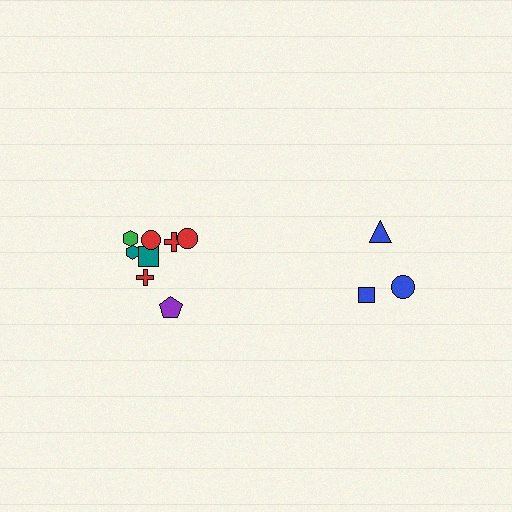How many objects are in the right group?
There are 3 objects.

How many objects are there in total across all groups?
There are 11 objects.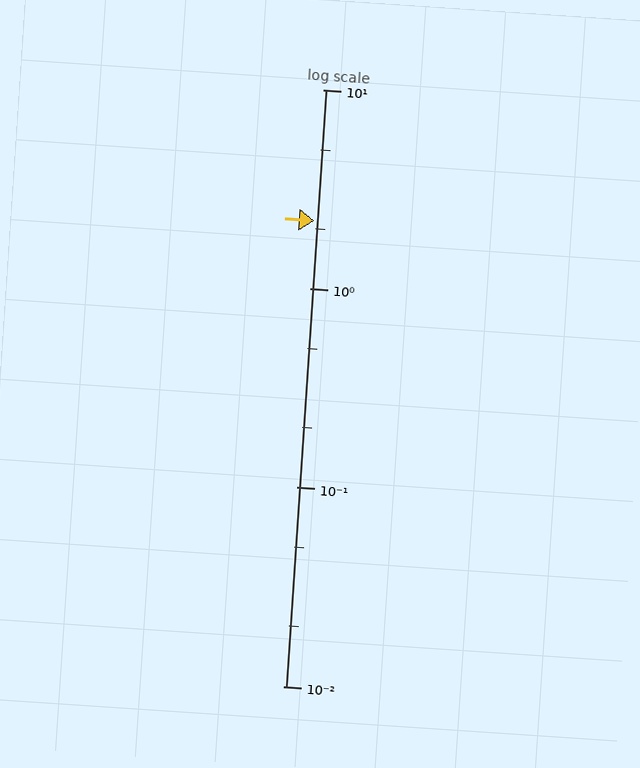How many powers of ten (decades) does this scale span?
The scale spans 3 decades, from 0.01 to 10.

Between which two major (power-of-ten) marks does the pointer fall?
The pointer is between 1 and 10.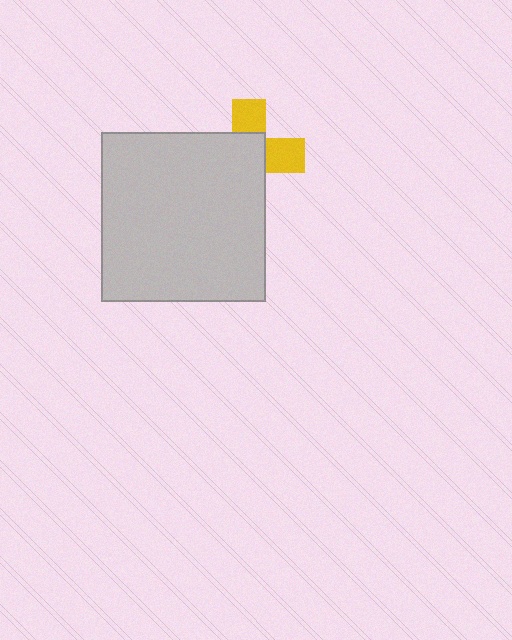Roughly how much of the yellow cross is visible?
A small part of it is visible (roughly 38%).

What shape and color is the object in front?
The object in front is a light gray rectangle.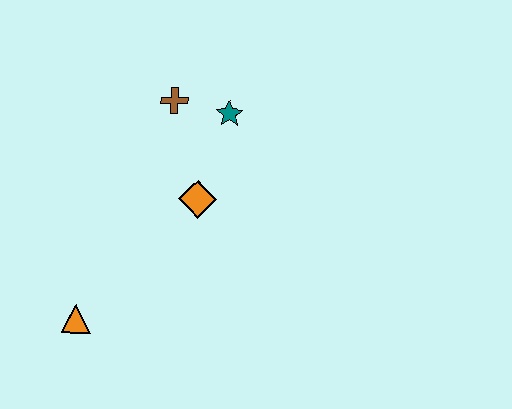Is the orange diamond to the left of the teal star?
Yes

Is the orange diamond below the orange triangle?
No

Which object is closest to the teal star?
The brown cross is closest to the teal star.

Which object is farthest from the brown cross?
The orange triangle is farthest from the brown cross.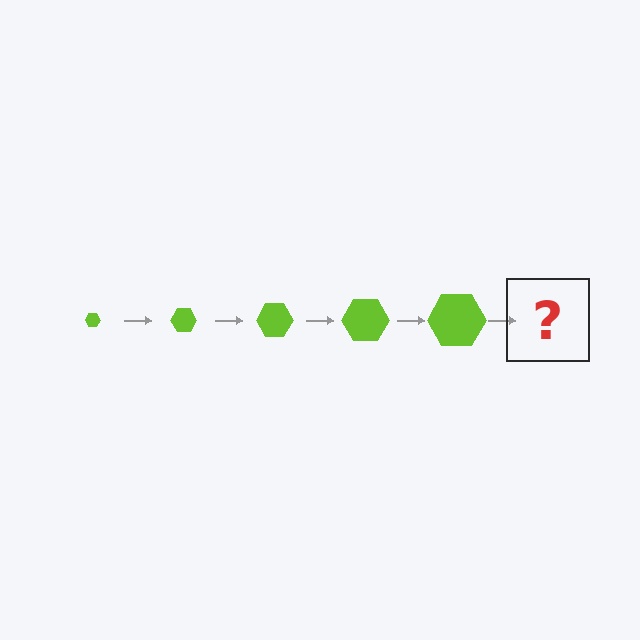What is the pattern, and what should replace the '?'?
The pattern is that the hexagon gets progressively larger each step. The '?' should be a lime hexagon, larger than the previous one.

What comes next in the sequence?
The next element should be a lime hexagon, larger than the previous one.